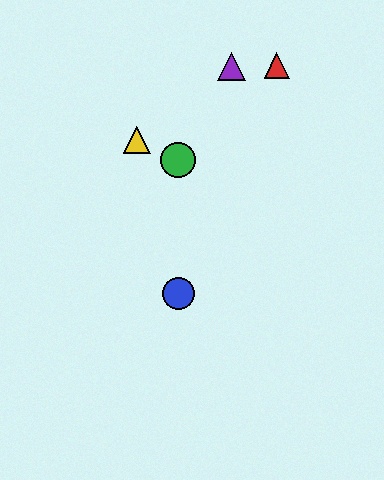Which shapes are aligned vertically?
The blue circle, the green circle are aligned vertically.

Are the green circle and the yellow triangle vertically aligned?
No, the green circle is at x≈178 and the yellow triangle is at x≈137.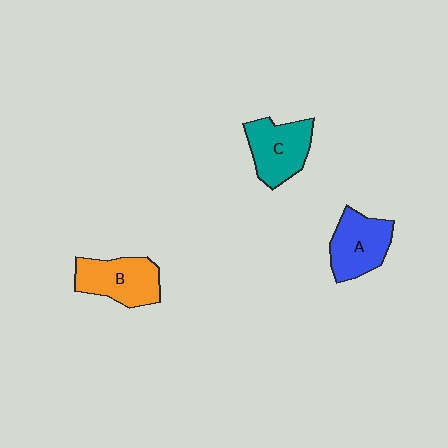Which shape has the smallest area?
Shape A (blue).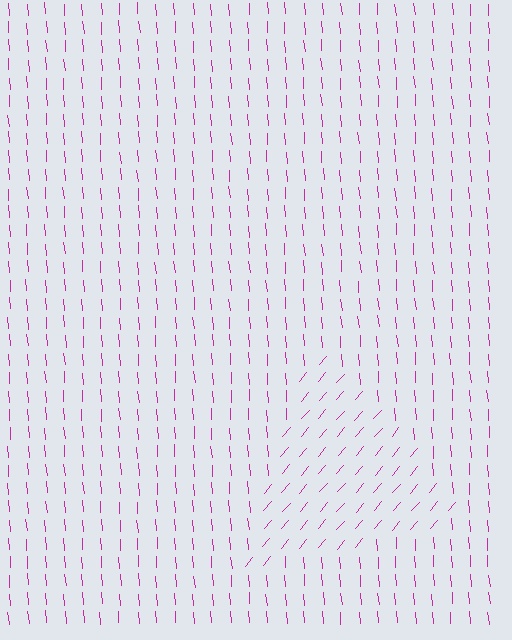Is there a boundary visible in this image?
Yes, there is a texture boundary formed by a change in line orientation.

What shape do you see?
I see a triangle.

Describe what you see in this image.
The image is filled with small magenta line segments. A triangle region in the image has lines oriented differently from the surrounding lines, creating a visible texture boundary.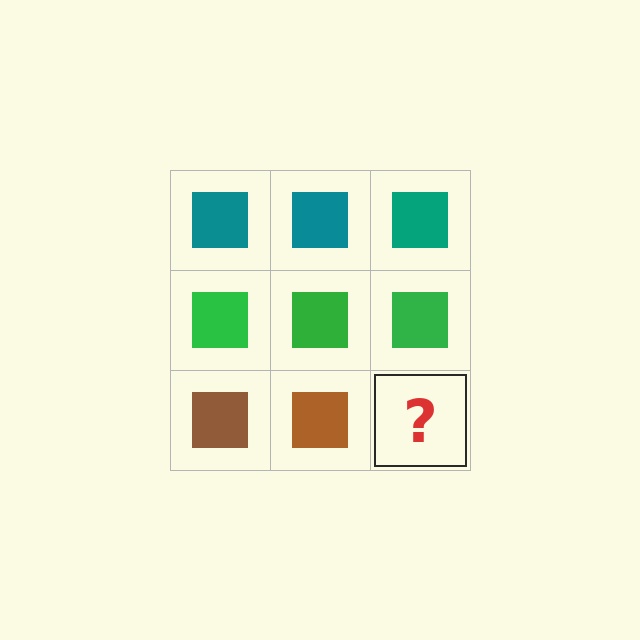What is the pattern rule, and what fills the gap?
The rule is that each row has a consistent color. The gap should be filled with a brown square.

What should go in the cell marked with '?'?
The missing cell should contain a brown square.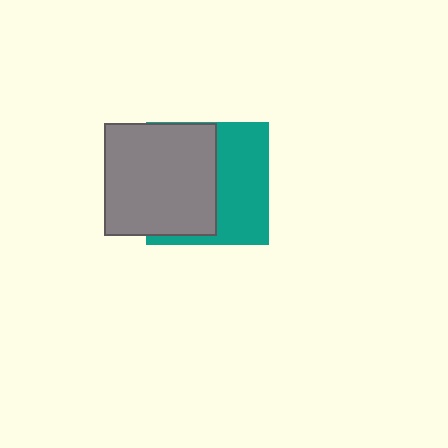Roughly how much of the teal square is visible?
About half of it is visible (roughly 48%).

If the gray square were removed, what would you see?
You would see the complete teal square.